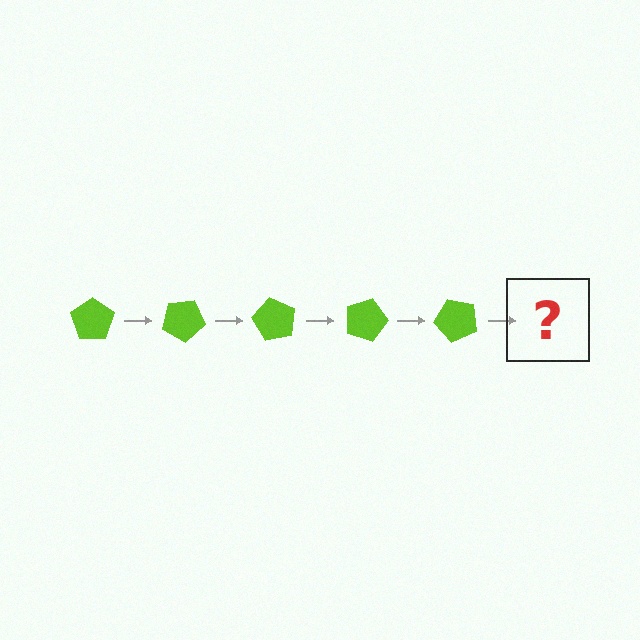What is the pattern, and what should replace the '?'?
The pattern is that the pentagon rotates 30 degrees each step. The '?' should be a lime pentagon rotated 150 degrees.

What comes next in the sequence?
The next element should be a lime pentagon rotated 150 degrees.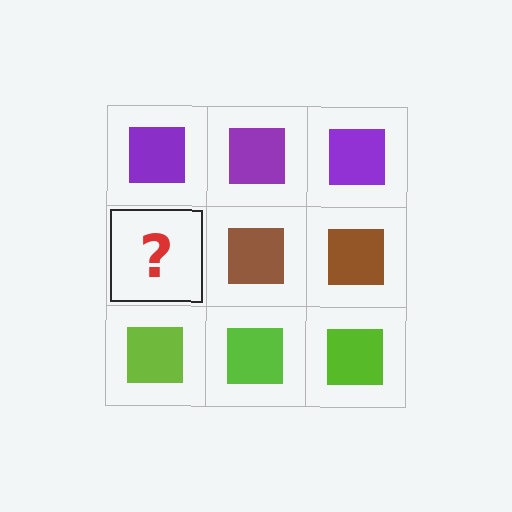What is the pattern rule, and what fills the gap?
The rule is that each row has a consistent color. The gap should be filled with a brown square.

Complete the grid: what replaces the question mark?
The question mark should be replaced with a brown square.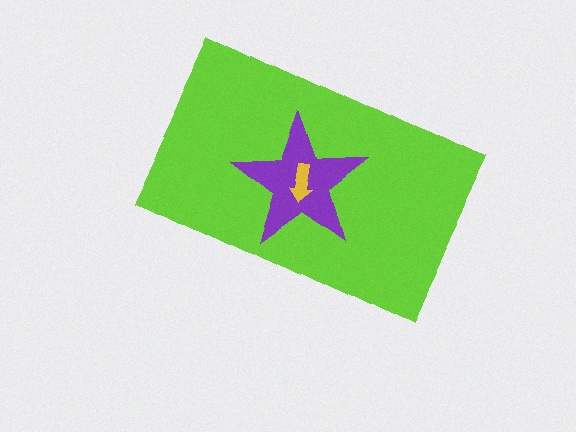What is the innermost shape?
The yellow arrow.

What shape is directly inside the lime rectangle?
The purple star.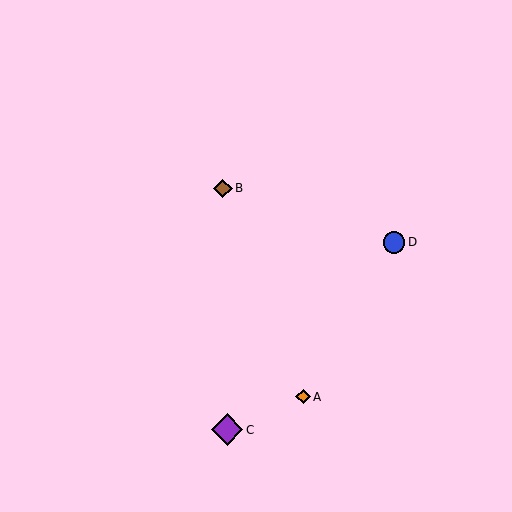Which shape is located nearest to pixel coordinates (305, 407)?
The orange diamond (labeled A) at (303, 397) is nearest to that location.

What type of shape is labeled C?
Shape C is a purple diamond.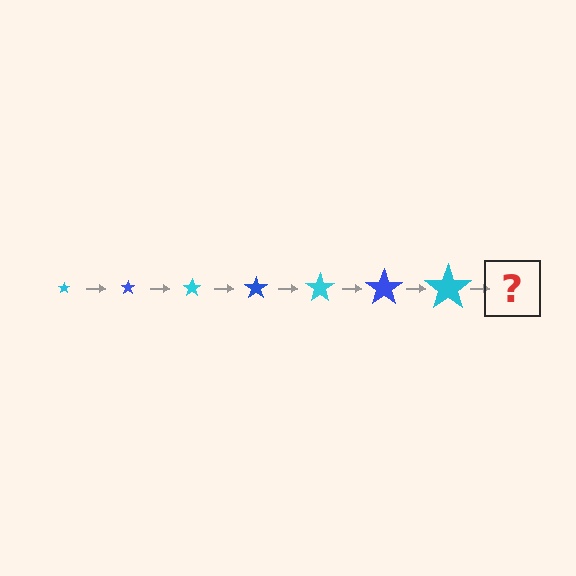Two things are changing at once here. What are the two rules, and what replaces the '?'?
The two rules are that the star grows larger each step and the color cycles through cyan and blue. The '?' should be a blue star, larger than the previous one.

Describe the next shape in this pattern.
It should be a blue star, larger than the previous one.